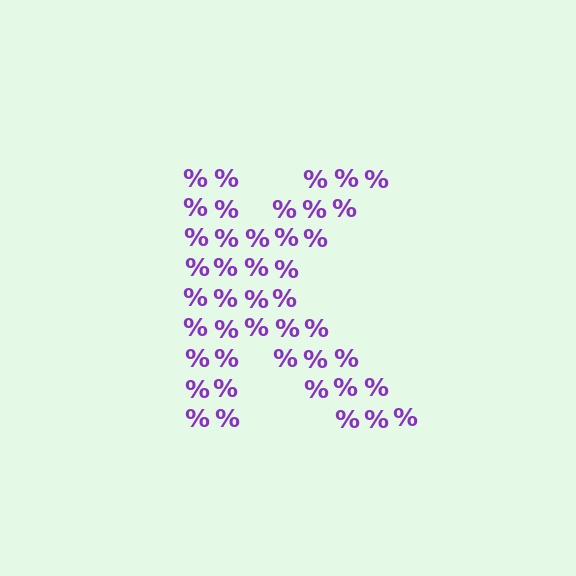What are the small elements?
The small elements are percent signs.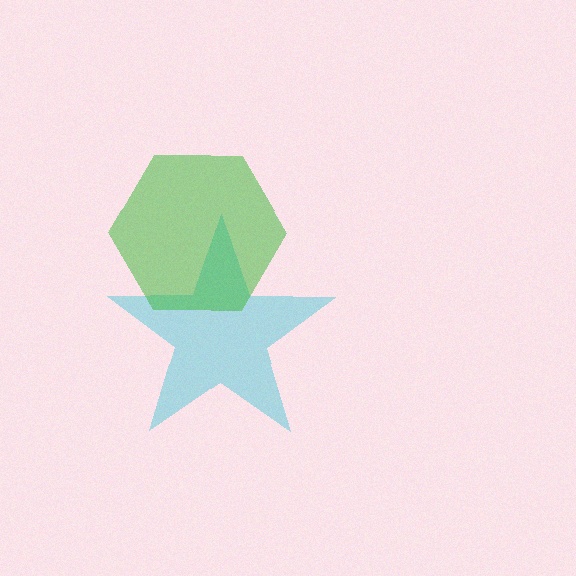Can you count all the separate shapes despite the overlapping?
Yes, there are 2 separate shapes.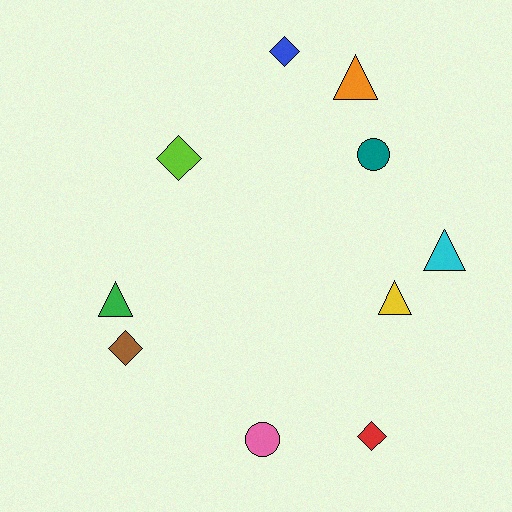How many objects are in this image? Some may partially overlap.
There are 10 objects.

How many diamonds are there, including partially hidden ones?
There are 4 diamonds.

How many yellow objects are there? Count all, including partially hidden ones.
There is 1 yellow object.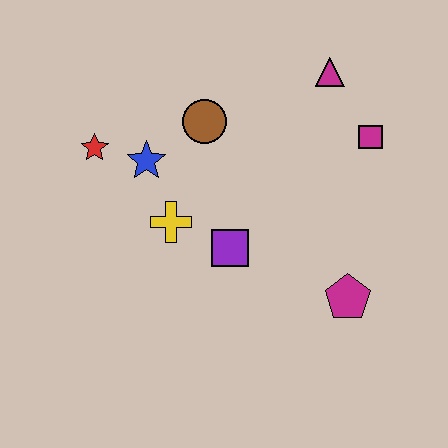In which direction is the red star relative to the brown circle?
The red star is to the left of the brown circle.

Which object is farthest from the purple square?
The magenta triangle is farthest from the purple square.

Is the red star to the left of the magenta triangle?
Yes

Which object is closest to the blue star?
The red star is closest to the blue star.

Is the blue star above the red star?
No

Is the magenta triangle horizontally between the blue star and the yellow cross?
No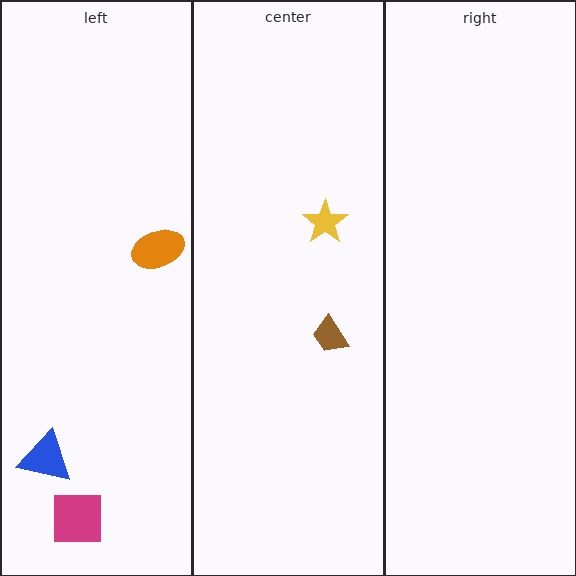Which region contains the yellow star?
The center region.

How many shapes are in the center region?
2.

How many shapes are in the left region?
3.